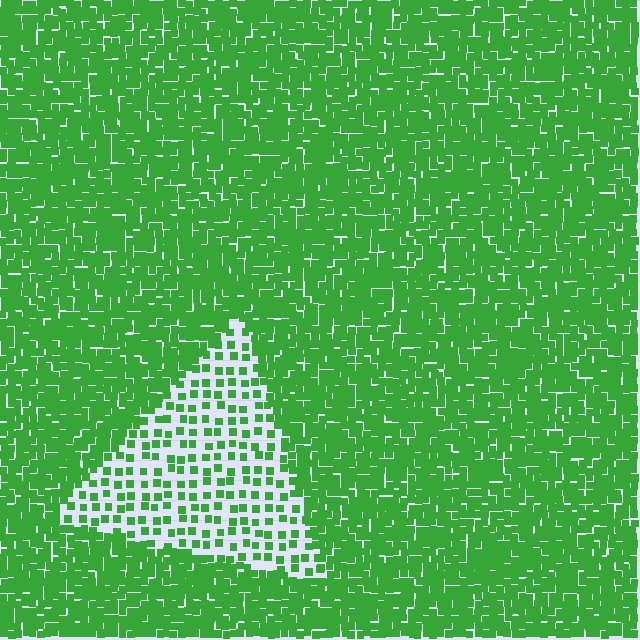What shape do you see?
I see a triangle.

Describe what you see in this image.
The image contains small green elements arranged at two different densities. A triangle-shaped region is visible where the elements are less densely packed than the surrounding area.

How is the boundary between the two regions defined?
The boundary is defined by a change in element density (approximately 2.9x ratio). All elements are the same color, size, and shape.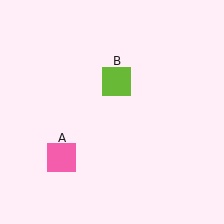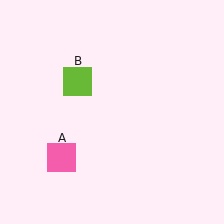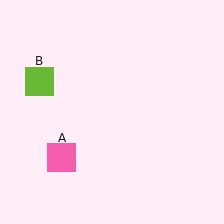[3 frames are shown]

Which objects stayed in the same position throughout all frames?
Pink square (object A) remained stationary.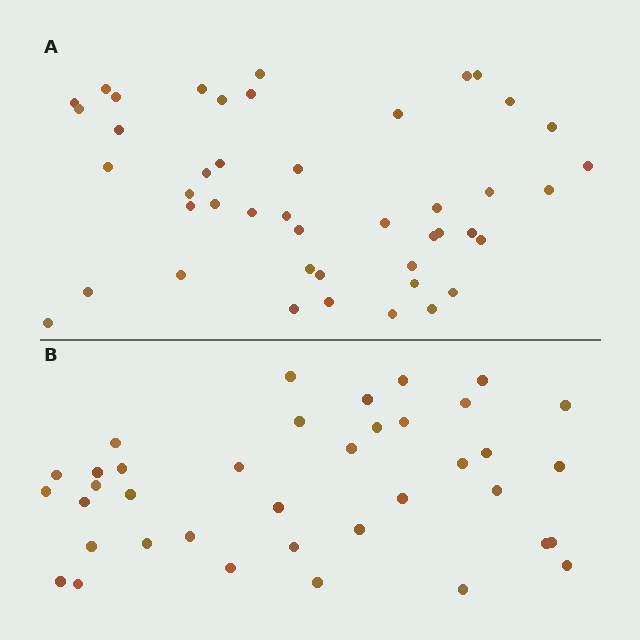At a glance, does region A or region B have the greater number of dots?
Region A (the top region) has more dots.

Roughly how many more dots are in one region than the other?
Region A has roughly 8 or so more dots than region B.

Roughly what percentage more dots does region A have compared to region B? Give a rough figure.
About 20% more.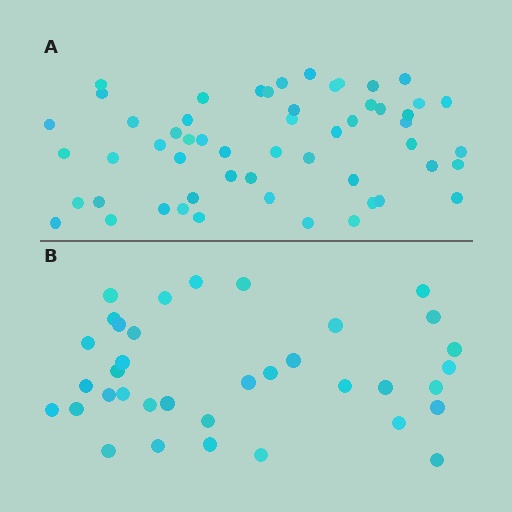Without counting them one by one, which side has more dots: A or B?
Region A (the top region) has more dots.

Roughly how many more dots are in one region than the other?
Region A has approximately 20 more dots than region B.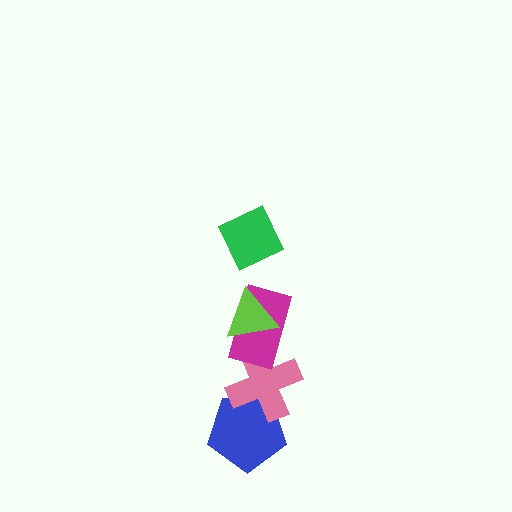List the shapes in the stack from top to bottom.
From top to bottom: the green diamond, the lime triangle, the magenta rectangle, the pink cross, the blue pentagon.